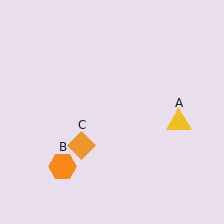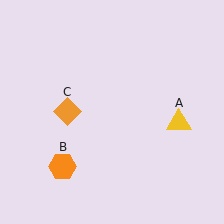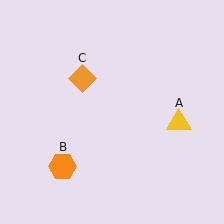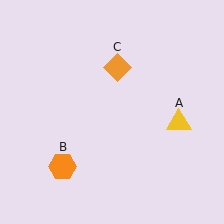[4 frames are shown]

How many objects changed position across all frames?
1 object changed position: orange diamond (object C).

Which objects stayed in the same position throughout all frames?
Yellow triangle (object A) and orange hexagon (object B) remained stationary.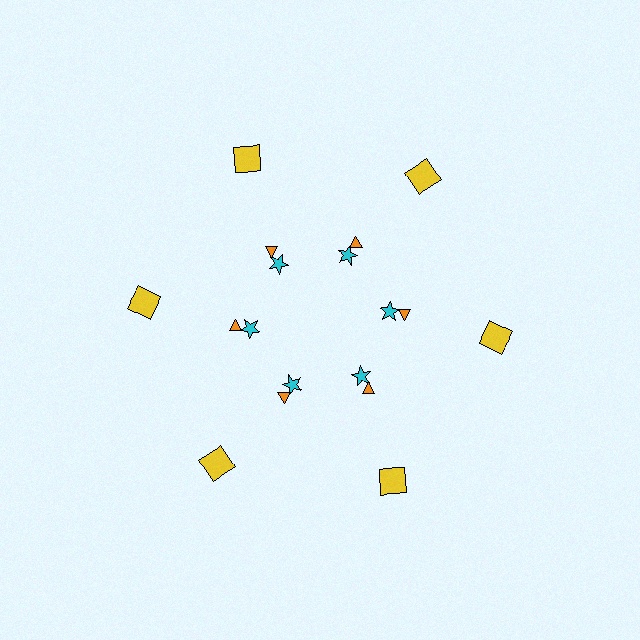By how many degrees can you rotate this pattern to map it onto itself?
The pattern maps onto itself every 60 degrees of rotation.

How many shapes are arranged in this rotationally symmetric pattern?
There are 18 shapes, arranged in 6 groups of 3.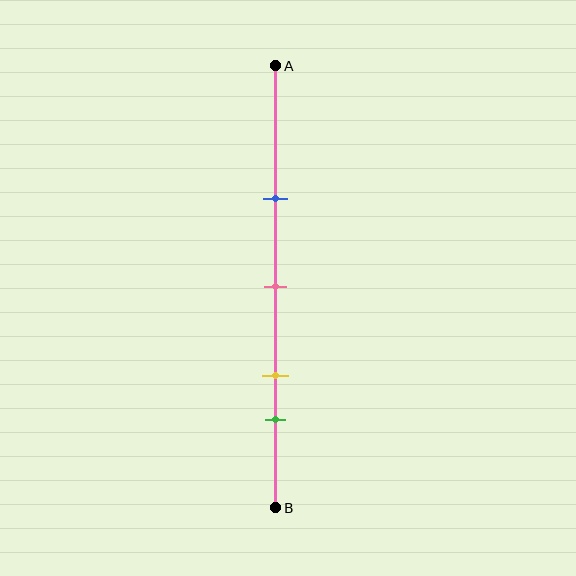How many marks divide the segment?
There are 4 marks dividing the segment.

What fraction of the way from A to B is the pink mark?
The pink mark is approximately 50% (0.5) of the way from A to B.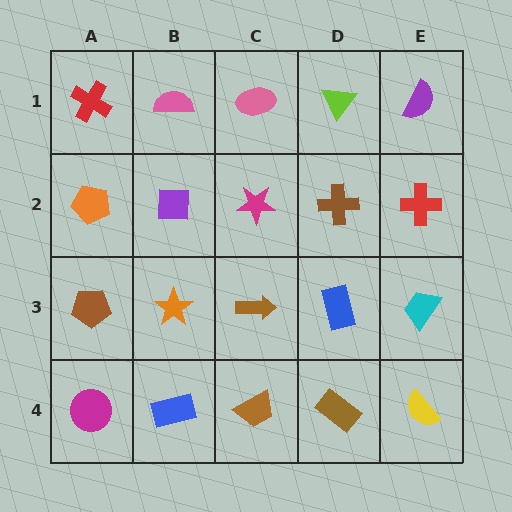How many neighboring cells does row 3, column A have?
3.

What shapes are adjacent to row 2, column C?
A pink ellipse (row 1, column C), a brown arrow (row 3, column C), a purple square (row 2, column B), a brown cross (row 2, column D).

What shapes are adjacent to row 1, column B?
A purple square (row 2, column B), a red cross (row 1, column A), a pink ellipse (row 1, column C).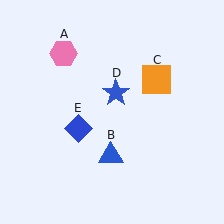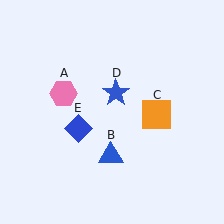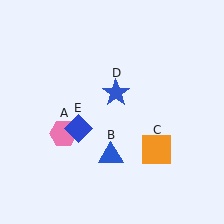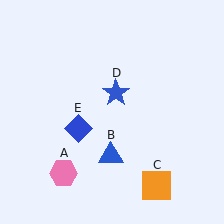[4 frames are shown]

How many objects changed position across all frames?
2 objects changed position: pink hexagon (object A), orange square (object C).